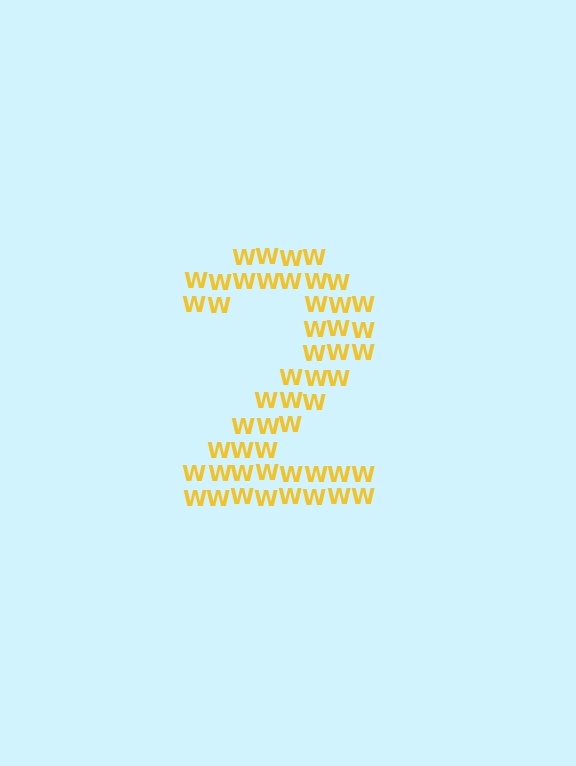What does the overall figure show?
The overall figure shows the digit 2.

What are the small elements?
The small elements are letter W's.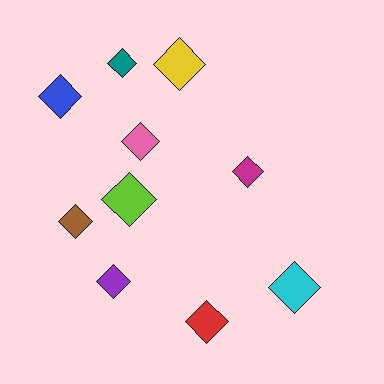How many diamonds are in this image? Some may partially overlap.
There are 10 diamonds.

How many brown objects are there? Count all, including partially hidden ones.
There is 1 brown object.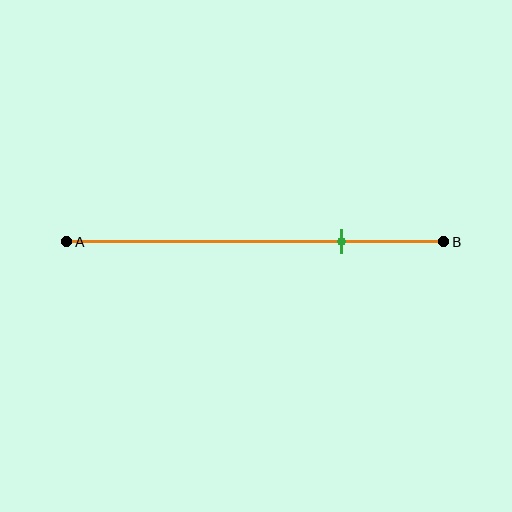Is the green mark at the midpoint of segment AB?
No, the mark is at about 75% from A, not at the 50% midpoint.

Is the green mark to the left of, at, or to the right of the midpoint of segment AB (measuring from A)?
The green mark is to the right of the midpoint of segment AB.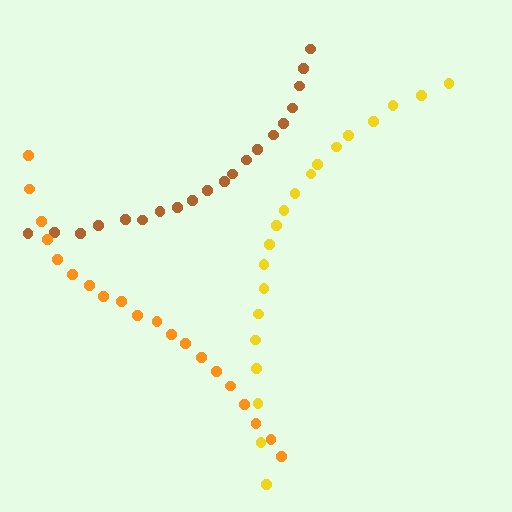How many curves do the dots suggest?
There are 3 distinct paths.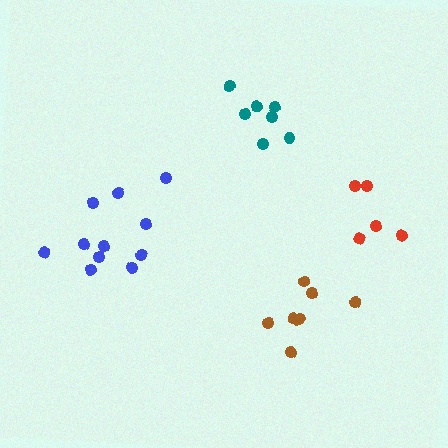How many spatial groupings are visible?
There are 4 spatial groupings.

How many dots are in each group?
Group 1: 11 dots, Group 2: 8 dots, Group 3: 7 dots, Group 4: 5 dots (31 total).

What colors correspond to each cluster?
The clusters are colored: blue, brown, teal, red.